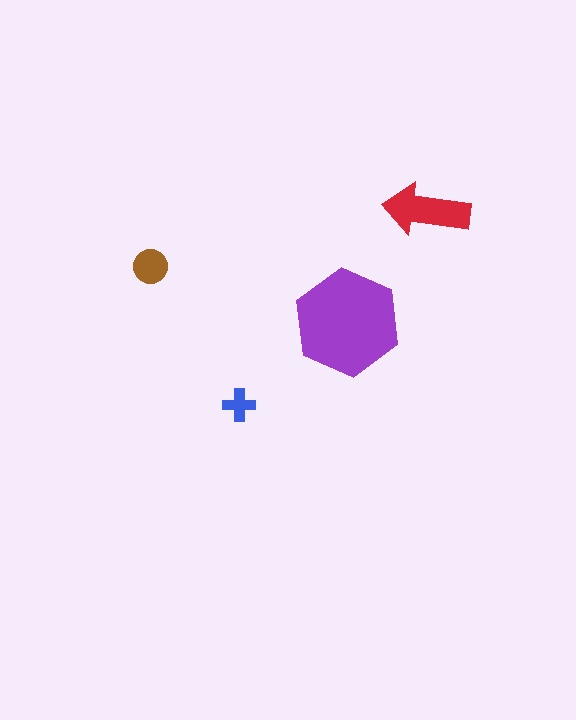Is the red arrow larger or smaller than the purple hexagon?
Smaller.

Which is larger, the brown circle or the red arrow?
The red arrow.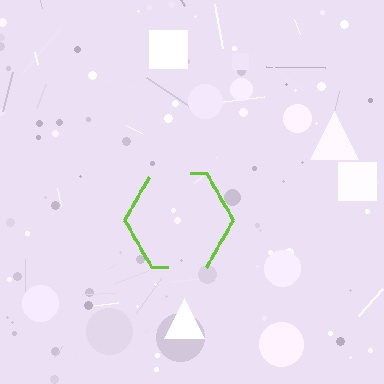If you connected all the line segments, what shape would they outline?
They would outline a hexagon.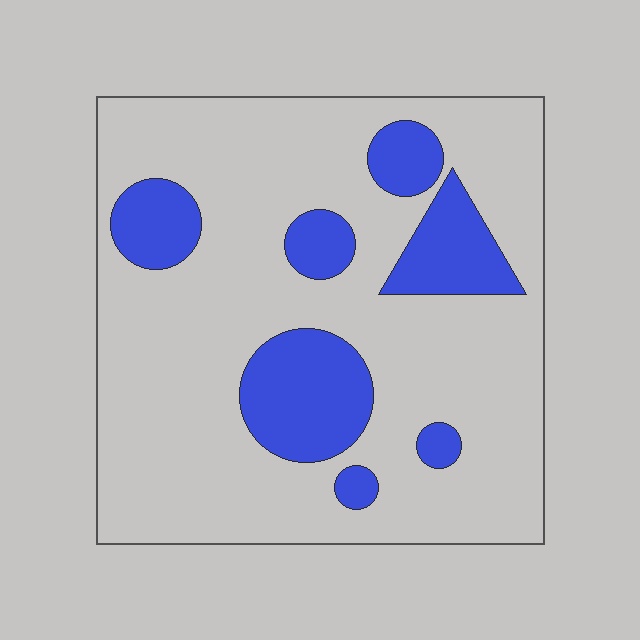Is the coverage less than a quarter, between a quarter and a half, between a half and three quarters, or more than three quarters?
Less than a quarter.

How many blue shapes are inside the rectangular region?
7.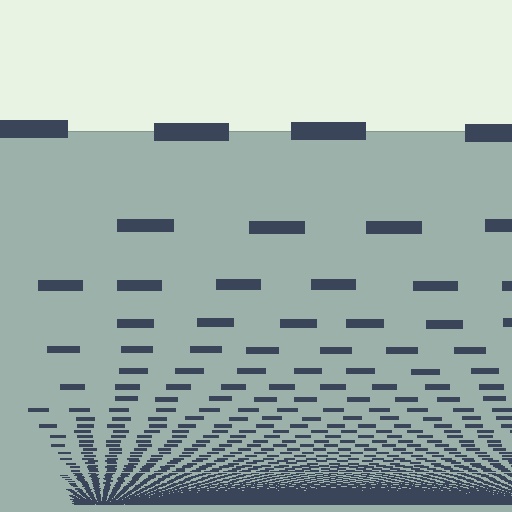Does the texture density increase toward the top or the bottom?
Density increases toward the bottom.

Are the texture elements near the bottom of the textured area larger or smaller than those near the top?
Smaller. The gradient is inverted — elements near the bottom are smaller and denser.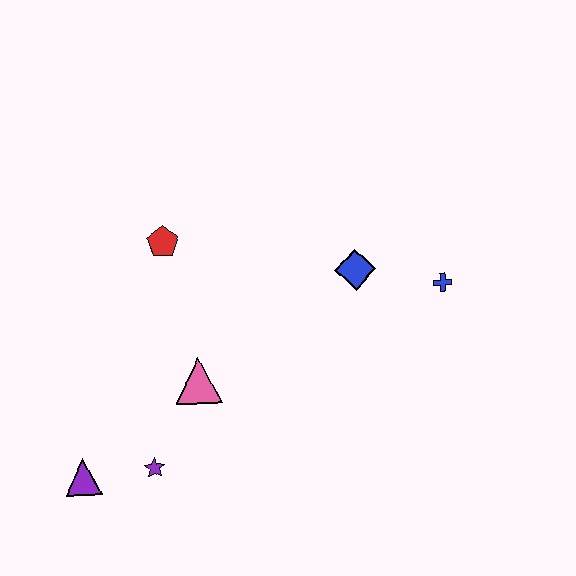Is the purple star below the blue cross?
Yes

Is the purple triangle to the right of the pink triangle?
No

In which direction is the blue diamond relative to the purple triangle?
The blue diamond is to the right of the purple triangle.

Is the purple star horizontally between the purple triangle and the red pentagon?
Yes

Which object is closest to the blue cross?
The blue diamond is closest to the blue cross.